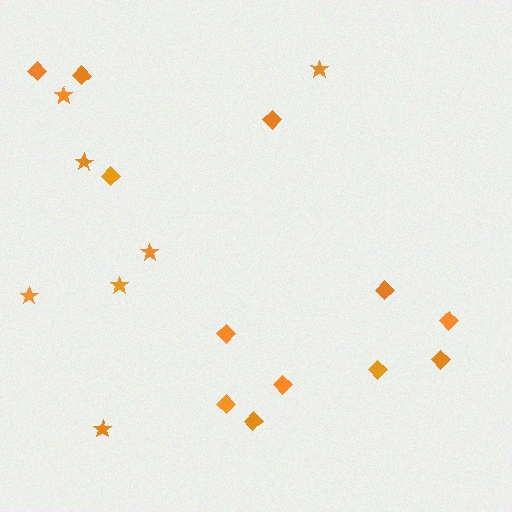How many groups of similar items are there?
There are 2 groups: one group of diamonds (12) and one group of stars (7).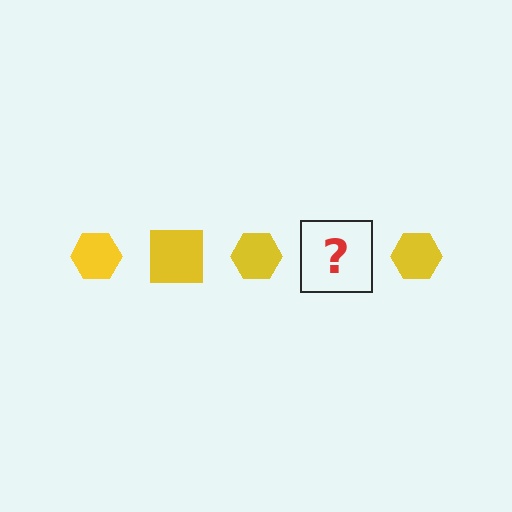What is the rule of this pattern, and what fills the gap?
The rule is that the pattern cycles through hexagon, square shapes in yellow. The gap should be filled with a yellow square.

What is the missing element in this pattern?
The missing element is a yellow square.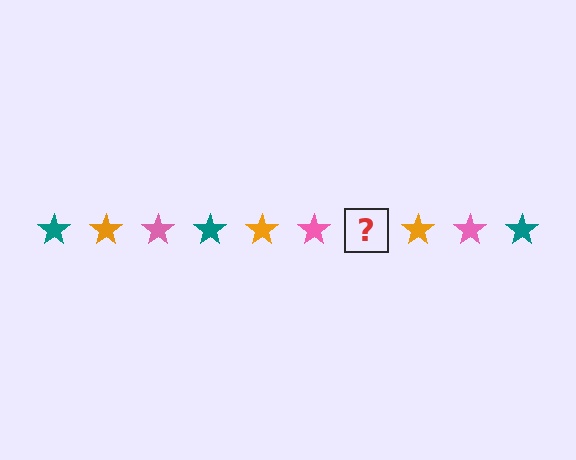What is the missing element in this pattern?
The missing element is a teal star.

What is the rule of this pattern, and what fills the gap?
The rule is that the pattern cycles through teal, orange, pink stars. The gap should be filled with a teal star.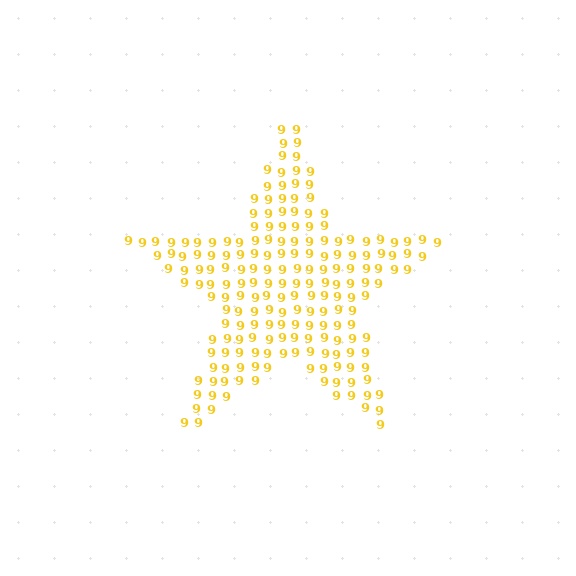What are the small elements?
The small elements are digit 9's.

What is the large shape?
The large shape is a star.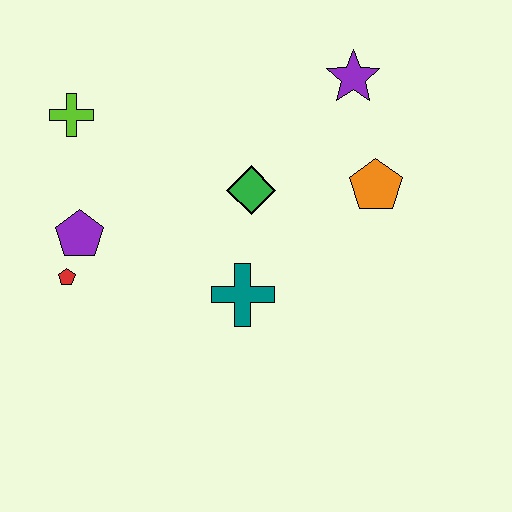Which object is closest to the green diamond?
The teal cross is closest to the green diamond.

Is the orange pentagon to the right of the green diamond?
Yes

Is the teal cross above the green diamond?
No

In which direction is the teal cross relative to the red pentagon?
The teal cross is to the right of the red pentagon.